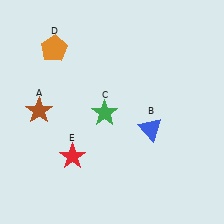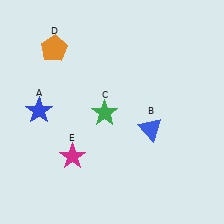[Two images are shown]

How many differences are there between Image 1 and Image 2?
There are 2 differences between the two images.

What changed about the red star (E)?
In Image 1, E is red. In Image 2, it changed to magenta.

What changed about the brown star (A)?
In Image 1, A is brown. In Image 2, it changed to blue.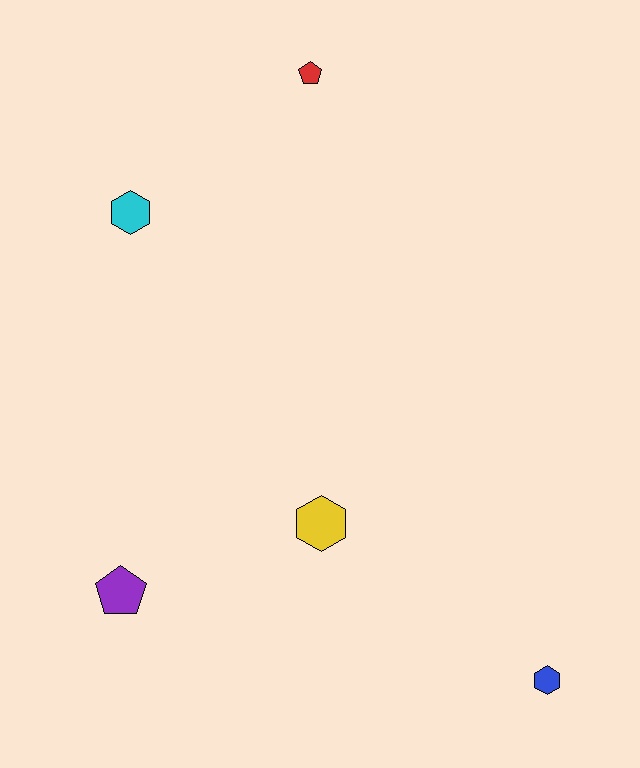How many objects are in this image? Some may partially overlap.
There are 5 objects.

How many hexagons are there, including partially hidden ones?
There are 3 hexagons.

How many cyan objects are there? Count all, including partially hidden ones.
There is 1 cyan object.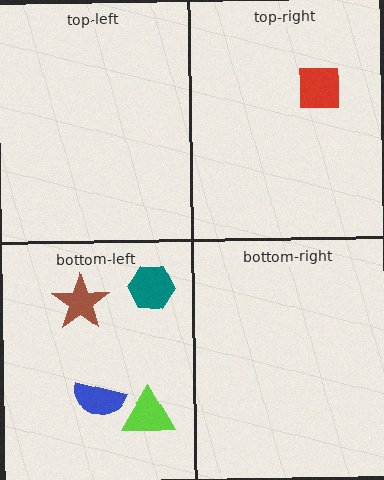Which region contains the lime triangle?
The bottom-left region.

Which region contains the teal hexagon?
The bottom-left region.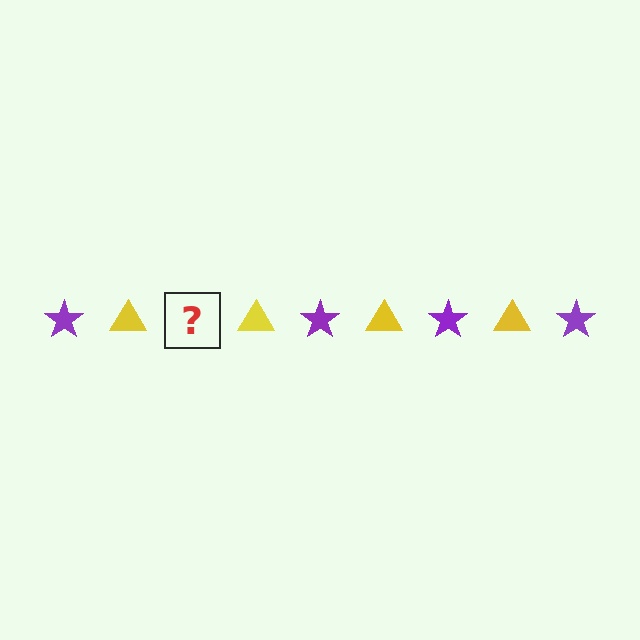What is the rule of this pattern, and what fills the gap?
The rule is that the pattern alternates between purple star and yellow triangle. The gap should be filled with a purple star.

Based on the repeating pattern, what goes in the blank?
The blank should be a purple star.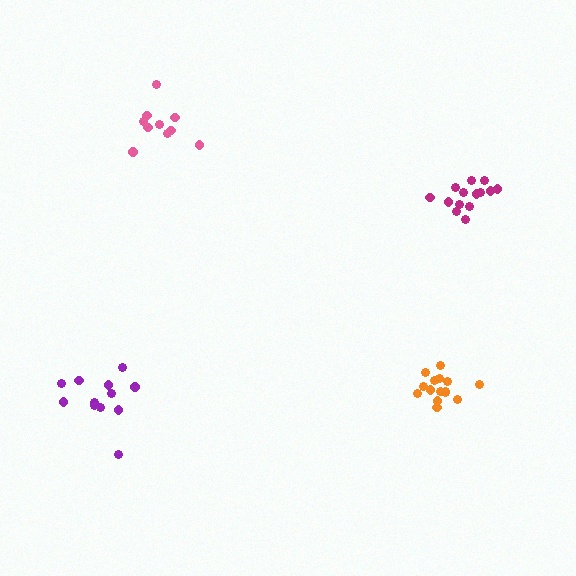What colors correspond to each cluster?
The clusters are colored: pink, magenta, purple, orange.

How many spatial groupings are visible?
There are 4 spatial groupings.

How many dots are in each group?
Group 1: 10 dots, Group 2: 14 dots, Group 3: 12 dots, Group 4: 15 dots (51 total).